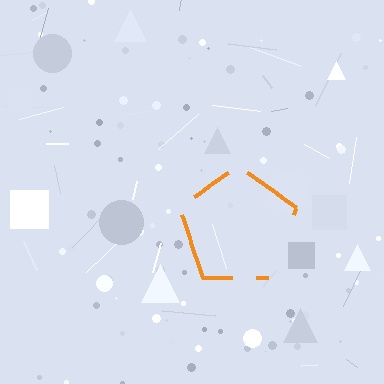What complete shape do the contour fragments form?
The contour fragments form a pentagon.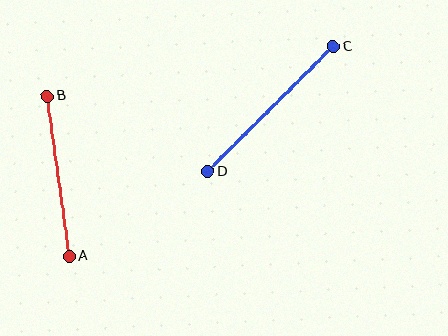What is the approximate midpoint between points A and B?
The midpoint is at approximately (58, 177) pixels.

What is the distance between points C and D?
The distance is approximately 177 pixels.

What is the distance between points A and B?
The distance is approximately 162 pixels.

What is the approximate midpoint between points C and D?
The midpoint is at approximately (271, 109) pixels.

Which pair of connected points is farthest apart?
Points C and D are farthest apart.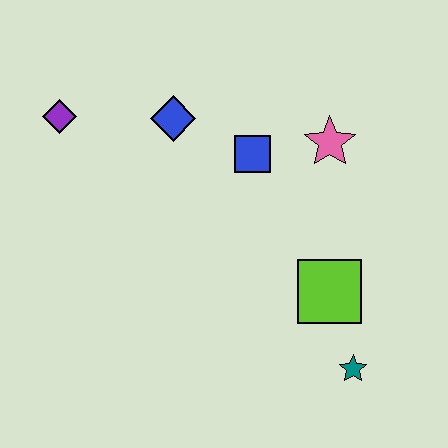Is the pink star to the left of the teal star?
Yes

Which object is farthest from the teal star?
The purple diamond is farthest from the teal star.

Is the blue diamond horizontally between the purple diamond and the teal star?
Yes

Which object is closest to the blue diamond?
The blue square is closest to the blue diamond.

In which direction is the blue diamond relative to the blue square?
The blue diamond is to the left of the blue square.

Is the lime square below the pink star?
Yes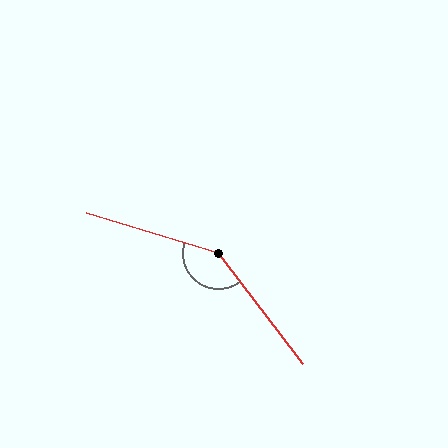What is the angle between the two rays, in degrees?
Approximately 144 degrees.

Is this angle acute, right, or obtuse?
It is obtuse.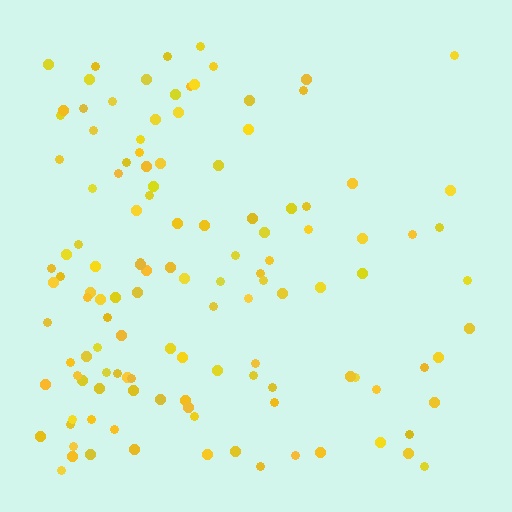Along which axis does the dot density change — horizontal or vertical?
Horizontal.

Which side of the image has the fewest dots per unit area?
The right.